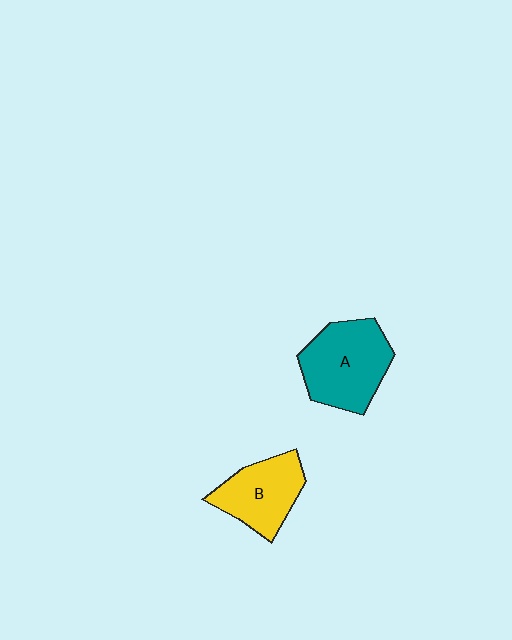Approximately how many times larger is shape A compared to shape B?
Approximately 1.3 times.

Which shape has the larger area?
Shape A (teal).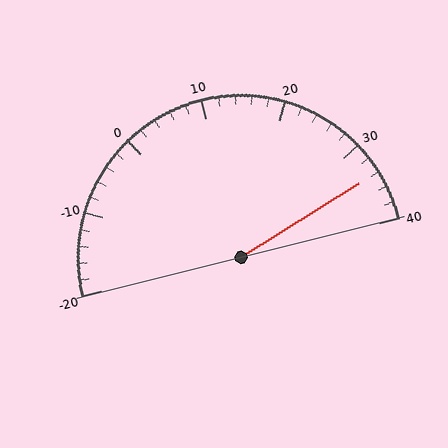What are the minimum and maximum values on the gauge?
The gauge ranges from -20 to 40.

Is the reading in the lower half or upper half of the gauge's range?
The reading is in the upper half of the range (-20 to 40).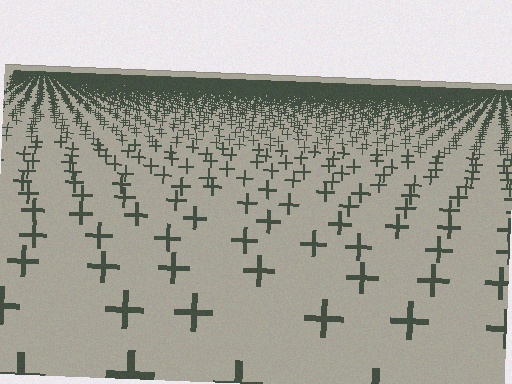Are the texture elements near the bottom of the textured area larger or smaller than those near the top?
Larger. Near the bottom, elements are closer to the viewer and appear at a bigger on-screen size.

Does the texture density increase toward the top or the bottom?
Density increases toward the top.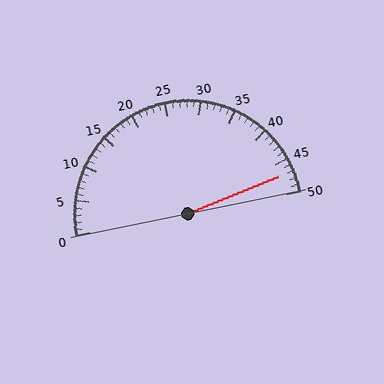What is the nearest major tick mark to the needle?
The nearest major tick mark is 45.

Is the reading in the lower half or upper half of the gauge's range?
The reading is in the upper half of the range (0 to 50).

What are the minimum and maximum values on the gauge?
The gauge ranges from 0 to 50.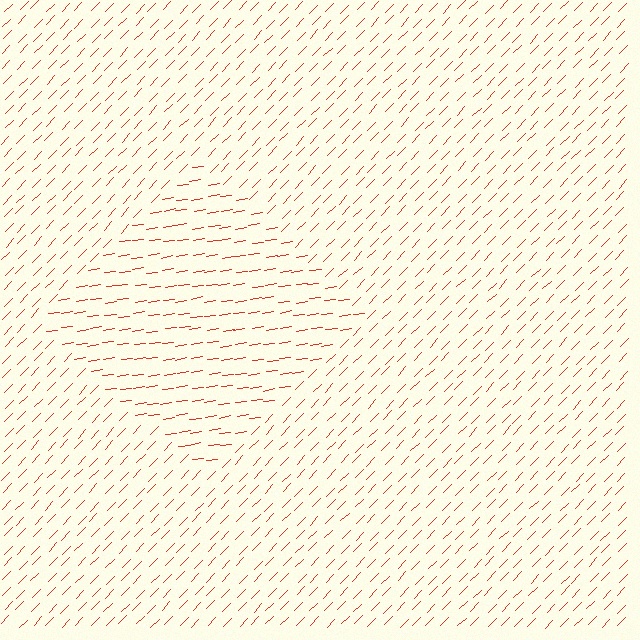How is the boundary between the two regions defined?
The boundary is defined purely by a change in line orientation (approximately 37 degrees difference). All lines are the same color and thickness.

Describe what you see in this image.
The image is filled with small red line segments. A diamond region in the image has lines oriented differently from the surrounding lines, creating a visible texture boundary.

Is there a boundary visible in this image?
Yes, there is a texture boundary formed by a change in line orientation.